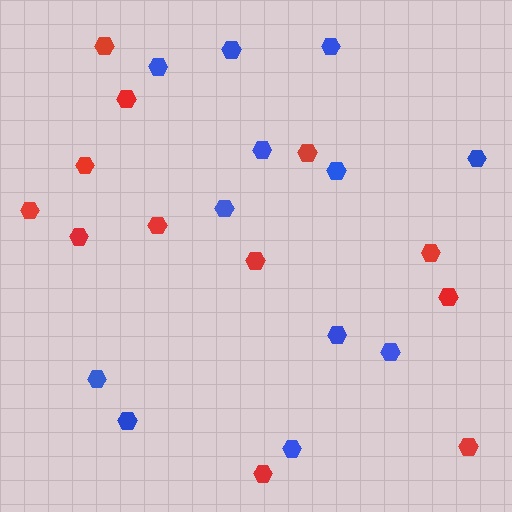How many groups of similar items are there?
There are 2 groups: one group of red hexagons (12) and one group of blue hexagons (12).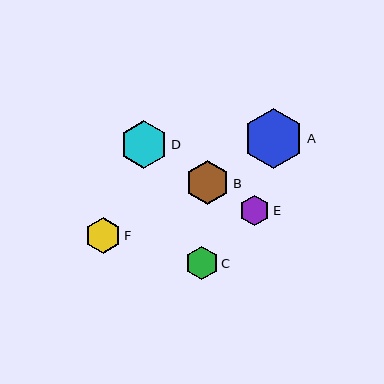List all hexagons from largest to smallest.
From largest to smallest: A, D, B, F, C, E.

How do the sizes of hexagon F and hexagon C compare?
Hexagon F and hexagon C are approximately the same size.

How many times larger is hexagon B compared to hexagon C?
Hexagon B is approximately 1.3 times the size of hexagon C.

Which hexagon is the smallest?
Hexagon E is the smallest with a size of approximately 30 pixels.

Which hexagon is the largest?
Hexagon A is the largest with a size of approximately 60 pixels.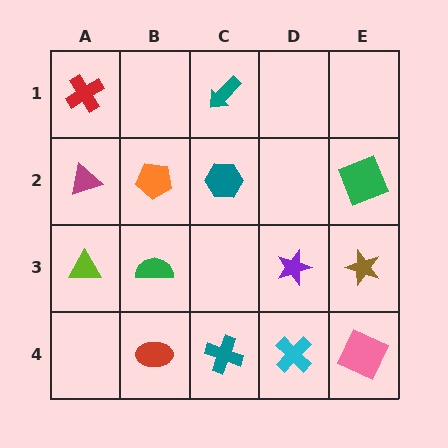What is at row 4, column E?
A pink square.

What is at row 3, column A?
A lime triangle.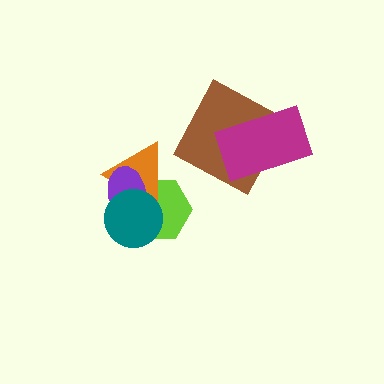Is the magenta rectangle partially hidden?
No, no other shape covers it.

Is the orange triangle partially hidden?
Yes, it is partially covered by another shape.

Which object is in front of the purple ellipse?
The teal circle is in front of the purple ellipse.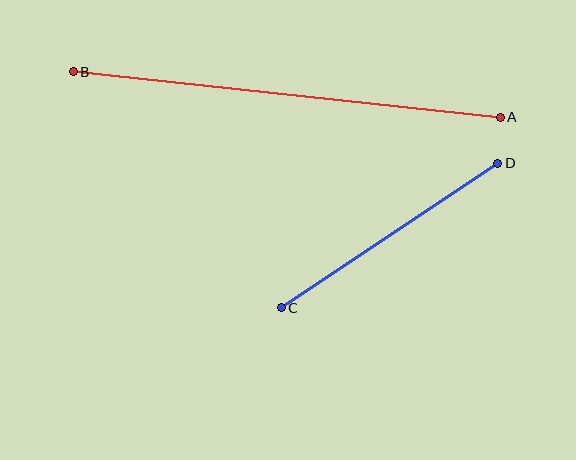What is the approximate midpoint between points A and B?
The midpoint is at approximately (287, 94) pixels.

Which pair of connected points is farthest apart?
Points A and B are farthest apart.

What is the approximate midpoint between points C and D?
The midpoint is at approximately (389, 235) pixels.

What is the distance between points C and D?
The distance is approximately 260 pixels.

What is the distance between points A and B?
The distance is approximately 429 pixels.